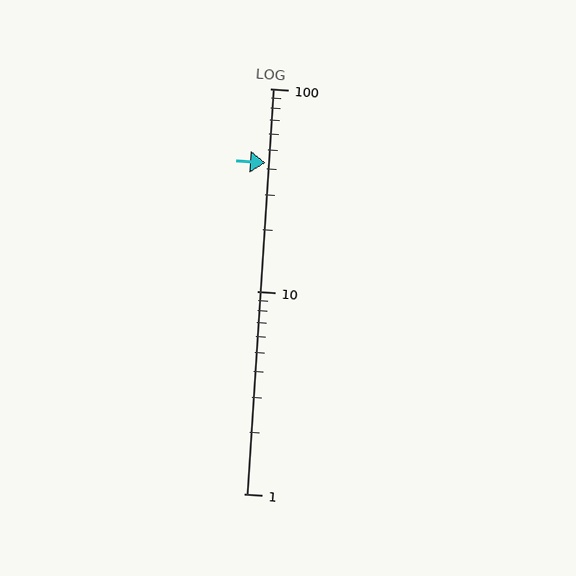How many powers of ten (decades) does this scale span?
The scale spans 2 decades, from 1 to 100.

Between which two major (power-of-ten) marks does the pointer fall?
The pointer is between 10 and 100.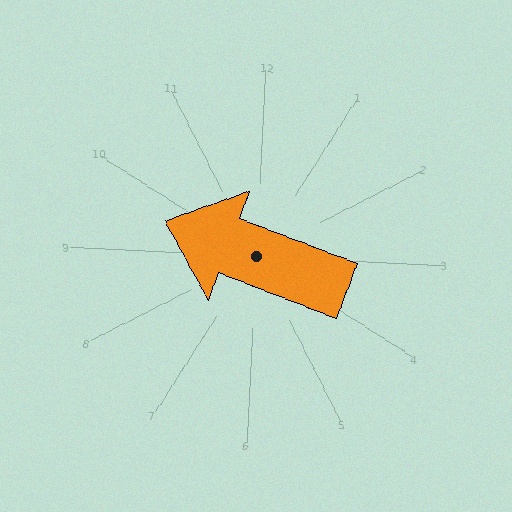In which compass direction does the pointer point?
West.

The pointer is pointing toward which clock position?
Roughly 10 o'clock.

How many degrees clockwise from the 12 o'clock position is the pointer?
Approximately 288 degrees.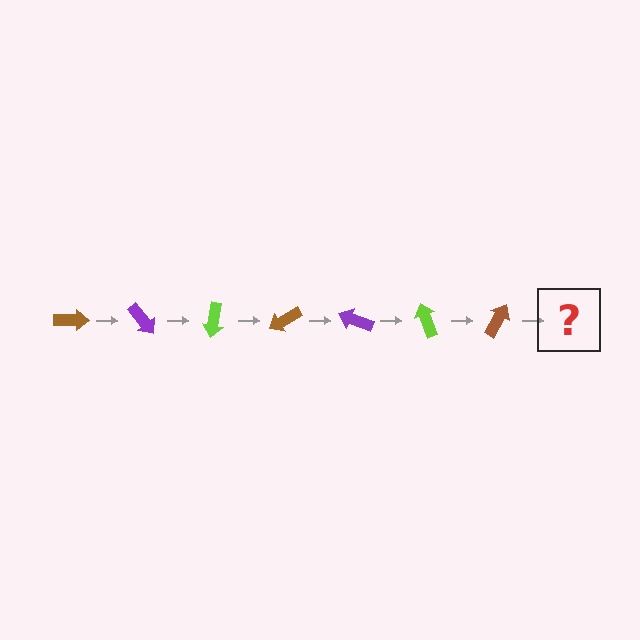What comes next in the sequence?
The next element should be a purple arrow, rotated 350 degrees from the start.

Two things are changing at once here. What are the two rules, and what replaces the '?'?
The two rules are that it rotates 50 degrees each step and the color cycles through brown, purple, and lime. The '?' should be a purple arrow, rotated 350 degrees from the start.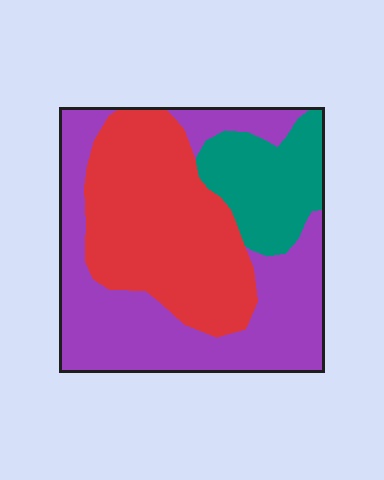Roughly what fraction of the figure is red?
Red takes up about three eighths (3/8) of the figure.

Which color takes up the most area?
Purple, at roughly 45%.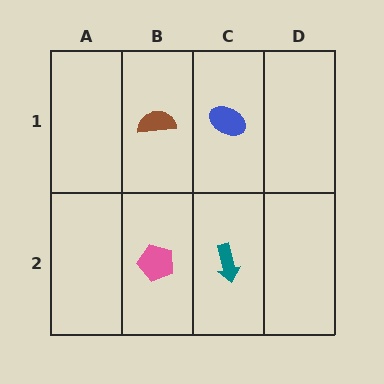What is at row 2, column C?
A teal arrow.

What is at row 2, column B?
A pink pentagon.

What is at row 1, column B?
A brown semicircle.